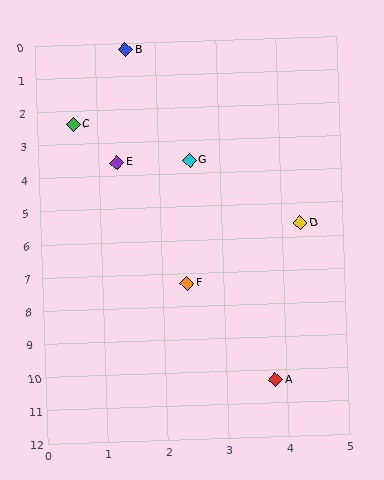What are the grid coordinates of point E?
Point E is at approximately (1.3, 3.6).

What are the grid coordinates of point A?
Point A is at approximately (3.8, 10.3).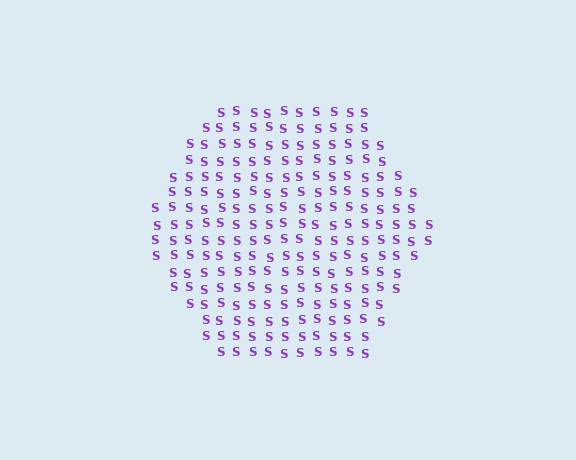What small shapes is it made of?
It is made of small letter S's.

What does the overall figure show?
The overall figure shows a hexagon.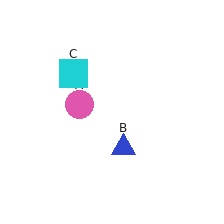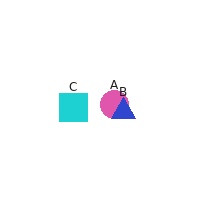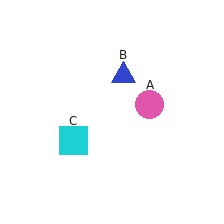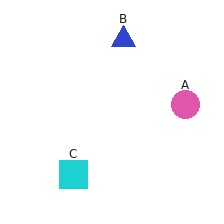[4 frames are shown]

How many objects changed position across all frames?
3 objects changed position: pink circle (object A), blue triangle (object B), cyan square (object C).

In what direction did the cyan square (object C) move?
The cyan square (object C) moved down.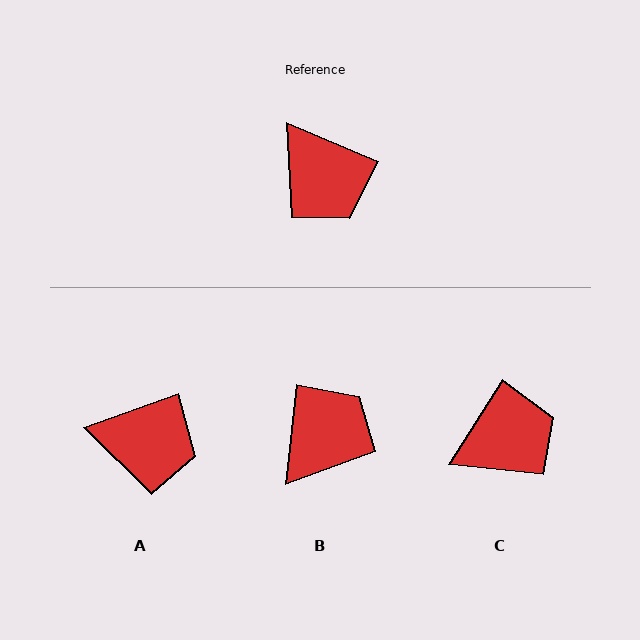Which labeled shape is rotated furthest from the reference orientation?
B, about 107 degrees away.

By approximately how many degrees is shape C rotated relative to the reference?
Approximately 81 degrees counter-clockwise.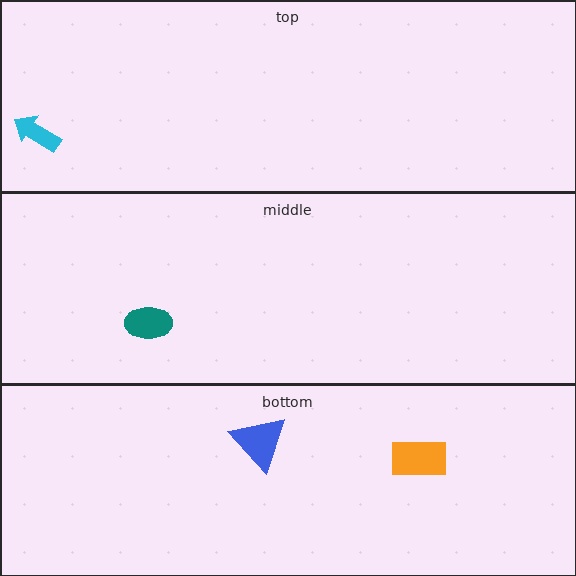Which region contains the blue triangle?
The bottom region.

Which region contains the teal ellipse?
The middle region.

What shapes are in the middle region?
The teal ellipse.